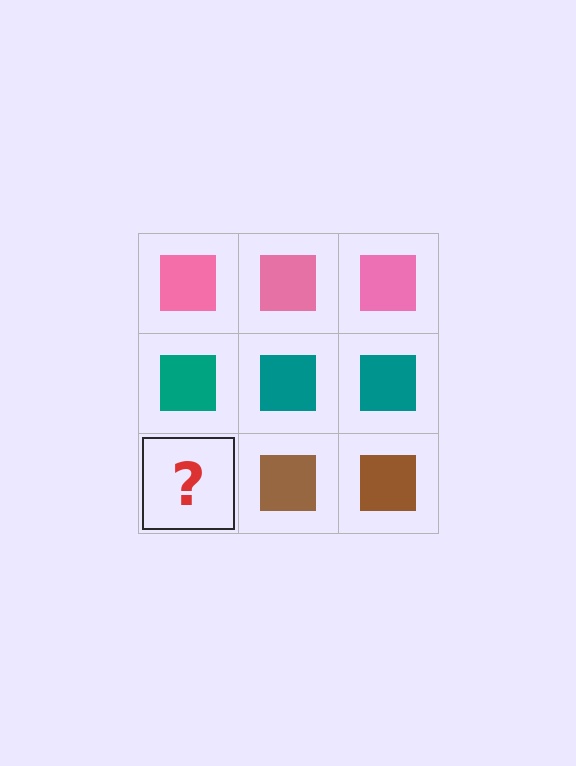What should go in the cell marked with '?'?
The missing cell should contain a brown square.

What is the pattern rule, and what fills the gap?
The rule is that each row has a consistent color. The gap should be filled with a brown square.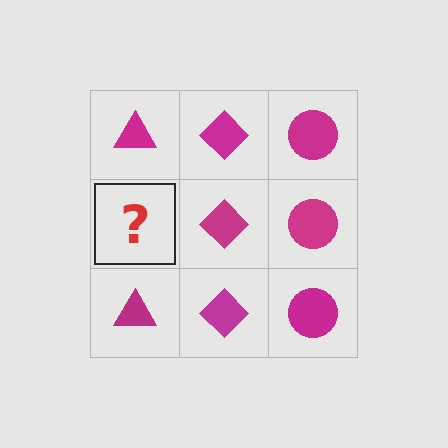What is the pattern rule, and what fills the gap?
The rule is that each column has a consistent shape. The gap should be filled with a magenta triangle.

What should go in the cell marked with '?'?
The missing cell should contain a magenta triangle.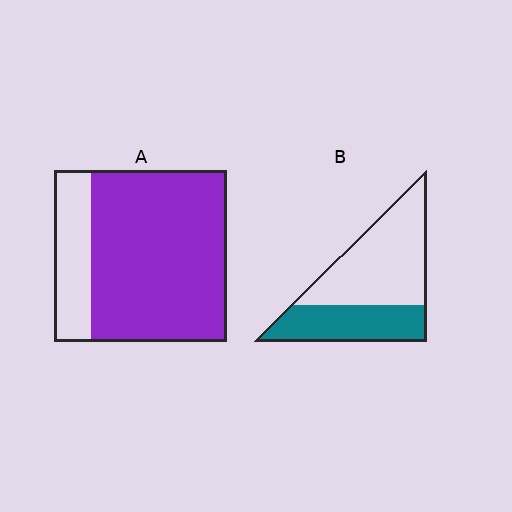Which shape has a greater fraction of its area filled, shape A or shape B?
Shape A.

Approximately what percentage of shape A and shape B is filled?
A is approximately 80% and B is approximately 40%.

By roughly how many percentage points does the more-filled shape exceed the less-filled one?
By roughly 40 percentage points (A over B).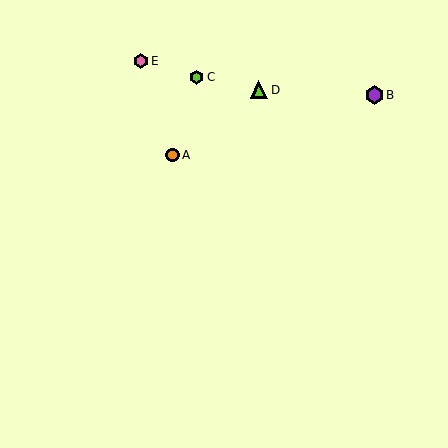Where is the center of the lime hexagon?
The center of the lime hexagon is at (196, 77).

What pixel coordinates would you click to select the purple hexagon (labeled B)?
Click at (374, 95) to select the purple hexagon B.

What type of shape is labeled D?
Shape D is a lime triangle.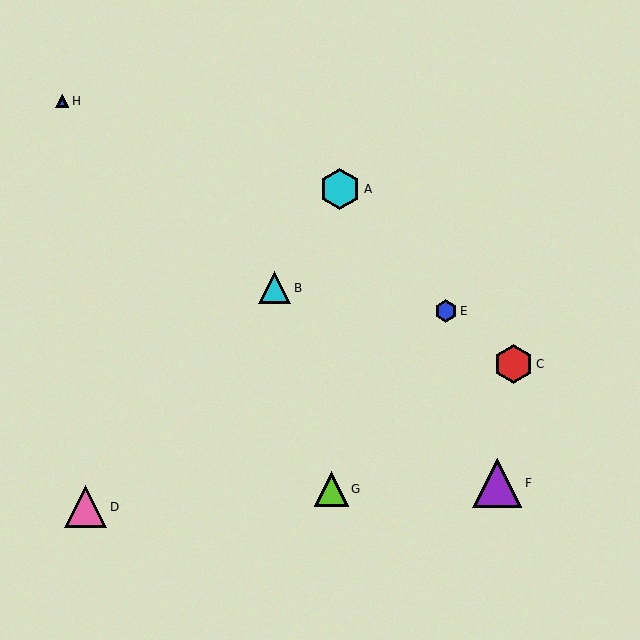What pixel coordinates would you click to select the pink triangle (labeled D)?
Click at (86, 507) to select the pink triangle D.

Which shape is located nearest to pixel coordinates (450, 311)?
The blue hexagon (labeled E) at (446, 311) is nearest to that location.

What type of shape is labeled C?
Shape C is a red hexagon.